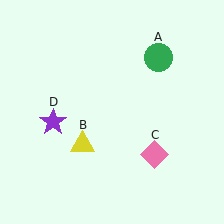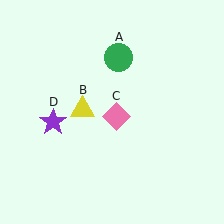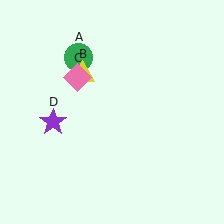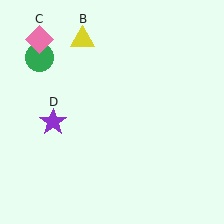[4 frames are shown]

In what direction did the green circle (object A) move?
The green circle (object A) moved left.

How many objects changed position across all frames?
3 objects changed position: green circle (object A), yellow triangle (object B), pink diamond (object C).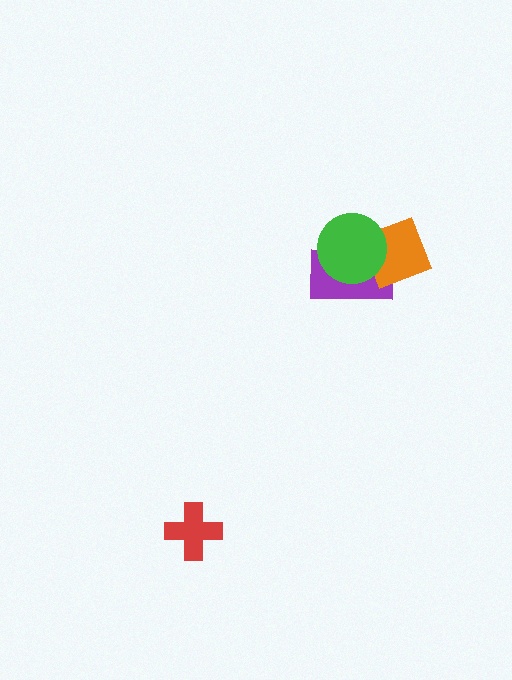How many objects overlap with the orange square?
2 objects overlap with the orange square.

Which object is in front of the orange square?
The green circle is in front of the orange square.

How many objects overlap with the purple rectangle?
2 objects overlap with the purple rectangle.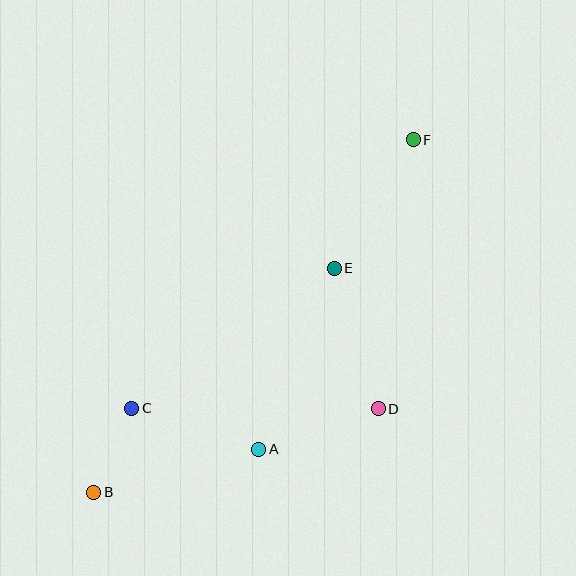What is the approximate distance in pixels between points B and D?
The distance between B and D is approximately 297 pixels.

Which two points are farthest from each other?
Points B and F are farthest from each other.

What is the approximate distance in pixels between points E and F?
The distance between E and F is approximately 151 pixels.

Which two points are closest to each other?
Points B and C are closest to each other.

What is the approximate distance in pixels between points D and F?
The distance between D and F is approximately 271 pixels.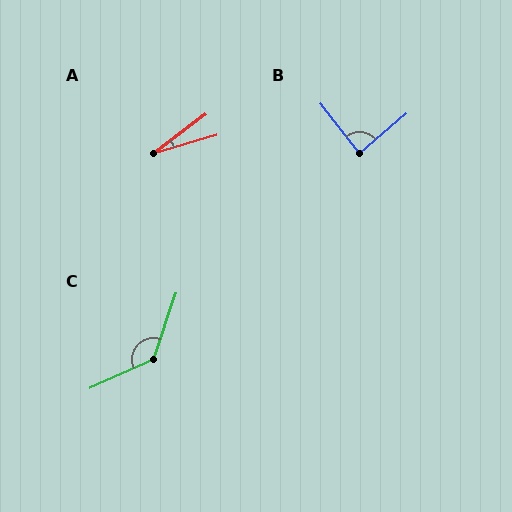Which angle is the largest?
C, at approximately 133 degrees.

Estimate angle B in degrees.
Approximately 88 degrees.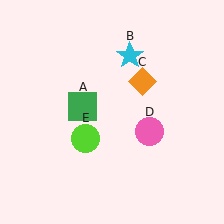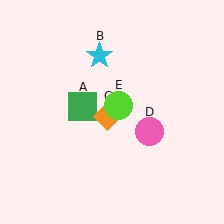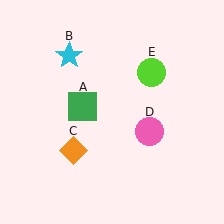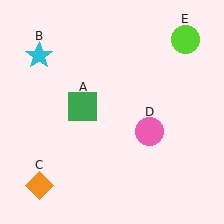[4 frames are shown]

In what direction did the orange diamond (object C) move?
The orange diamond (object C) moved down and to the left.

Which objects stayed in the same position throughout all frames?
Green square (object A) and pink circle (object D) remained stationary.